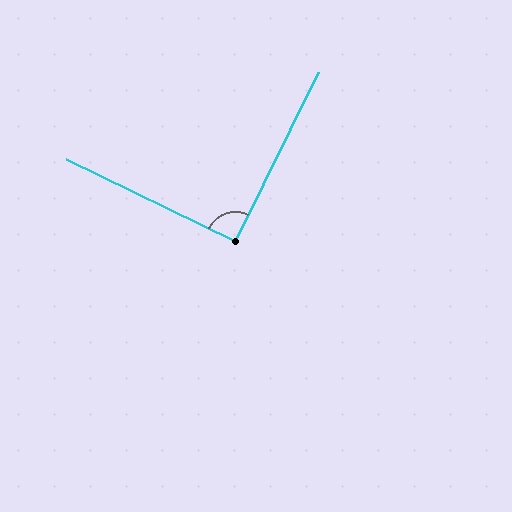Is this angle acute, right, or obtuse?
It is approximately a right angle.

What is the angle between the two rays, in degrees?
Approximately 90 degrees.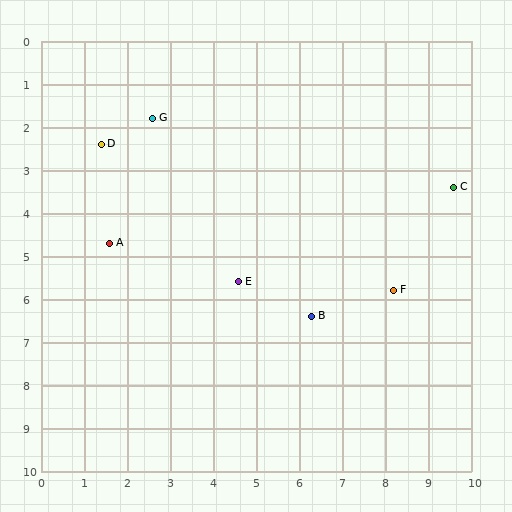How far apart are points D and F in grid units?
Points D and F are about 7.6 grid units apart.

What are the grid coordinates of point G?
Point G is at approximately (2.6, 1.8).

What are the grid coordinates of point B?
Point B is at approximately (6.3, 6.4).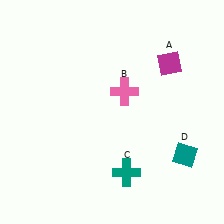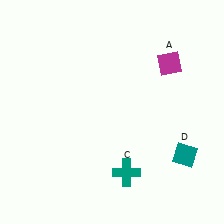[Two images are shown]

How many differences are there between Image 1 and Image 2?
There is 1 difference between the two images.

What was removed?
The pink cross (B) was removed in Image 2.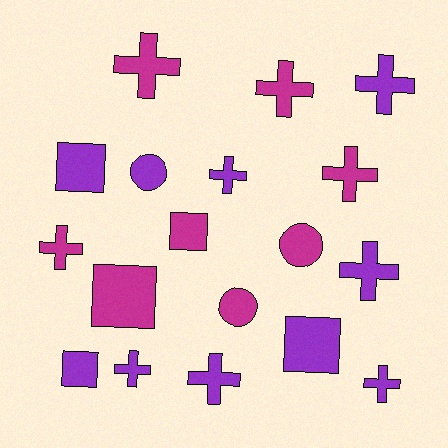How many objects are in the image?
There are 18 objects.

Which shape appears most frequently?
Cross, with 10 objects.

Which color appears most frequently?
Purple, with 10 objects.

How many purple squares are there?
There are 3 purple squares.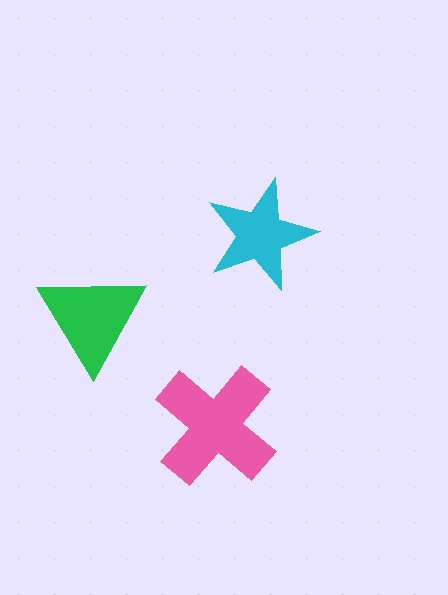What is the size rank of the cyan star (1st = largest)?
3rd.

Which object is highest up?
The cyan star is topmost.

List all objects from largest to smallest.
The pink cross, the green triangle, the cyan star.